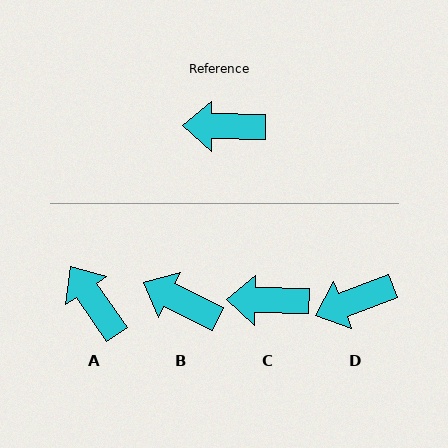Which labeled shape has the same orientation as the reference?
C.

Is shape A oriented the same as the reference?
No, it is off by about 55 degrees.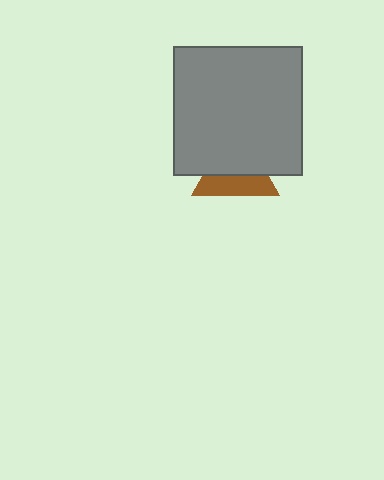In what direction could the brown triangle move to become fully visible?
The brown triangle could move down. That would shift it out from behind the gray square entirely.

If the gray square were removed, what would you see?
You would see the complete brown triangle.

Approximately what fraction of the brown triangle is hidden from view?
Roughly 55% of the brown triangle is hidden behind the gray square.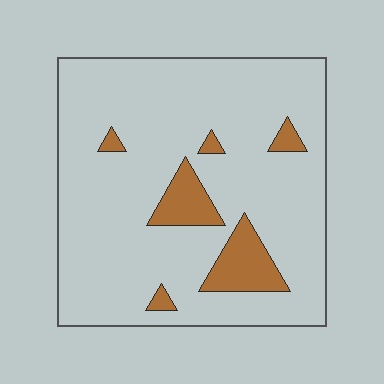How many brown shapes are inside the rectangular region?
6.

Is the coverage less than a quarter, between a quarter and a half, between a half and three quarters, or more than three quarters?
Less than a quarter.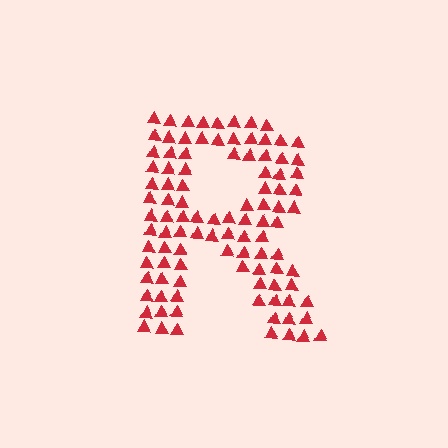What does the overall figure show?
The overall figure shows the letter R.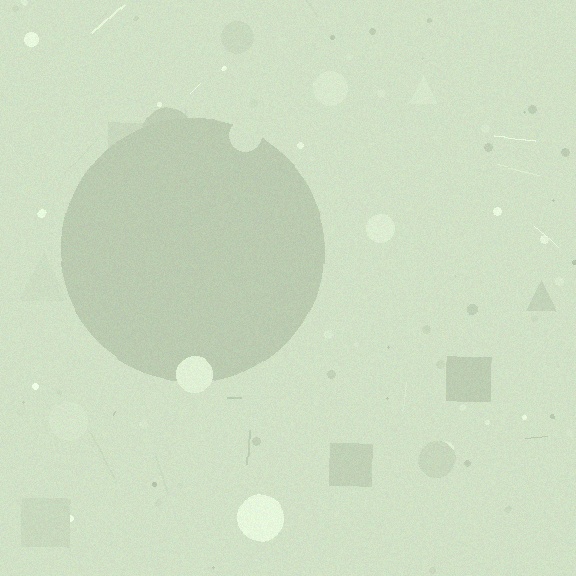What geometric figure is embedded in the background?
A circle is embedded in the background.